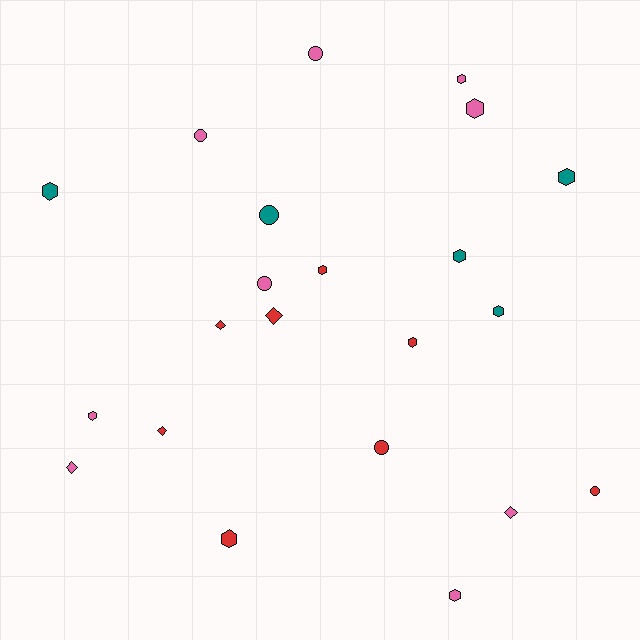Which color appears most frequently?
Pink, with 9 objects.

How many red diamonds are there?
There are 3 red diamonds.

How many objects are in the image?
There are 22 objects.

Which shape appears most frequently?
Hexagon, with 11 objects.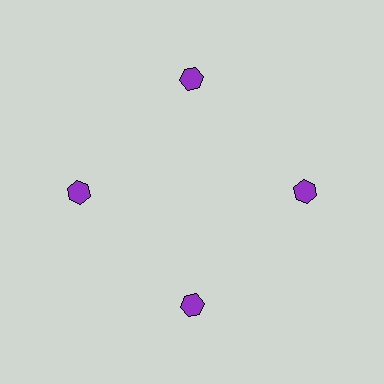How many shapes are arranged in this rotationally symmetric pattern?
There are 4 shapes, arranged in 4 groups of 1.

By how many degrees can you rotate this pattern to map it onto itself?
The pattern maps onto itself every 90 degrees of rotation.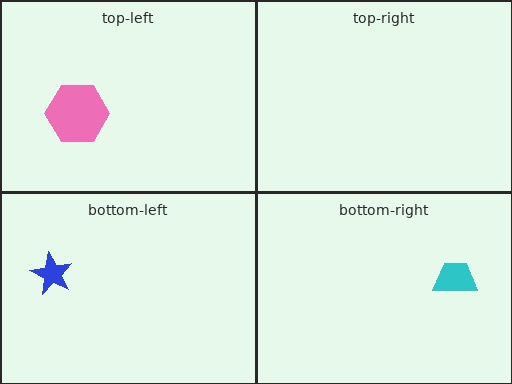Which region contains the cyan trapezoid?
The bottom-right region.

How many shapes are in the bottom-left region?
1.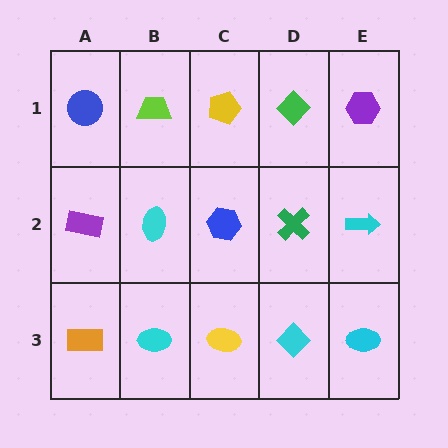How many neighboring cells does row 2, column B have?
4.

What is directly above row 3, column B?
A cyan ellipse.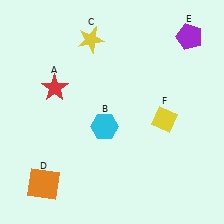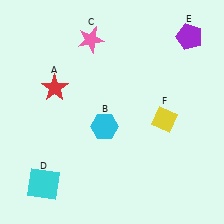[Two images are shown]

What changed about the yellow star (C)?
In Image 1, C is yellow. In Image 2, it changed to pink.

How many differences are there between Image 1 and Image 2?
There are 2 differences between the two images.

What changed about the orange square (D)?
In Image 1, D is orange. In Image 2, it changed to cyan.